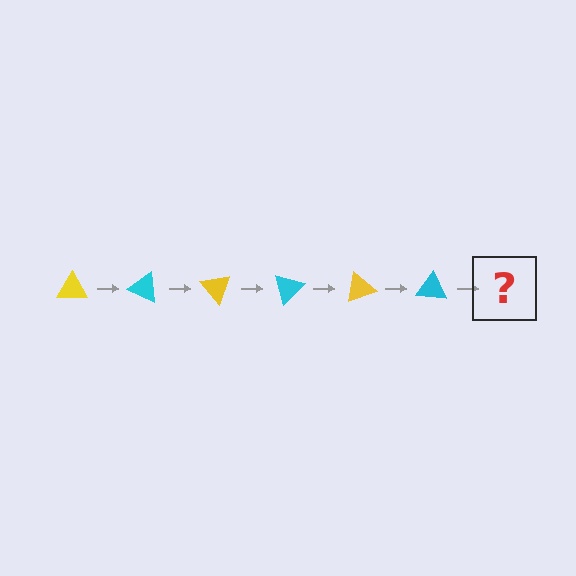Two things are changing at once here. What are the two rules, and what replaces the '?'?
The two rules are that it rotates 25 degrees each step and the color cycles through yellow and cyan. The '?' should be a yellow triangle, rotated 150 degrees from the start.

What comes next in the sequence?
The next element should be a yellow triangle, rotated 150 degrees from the start.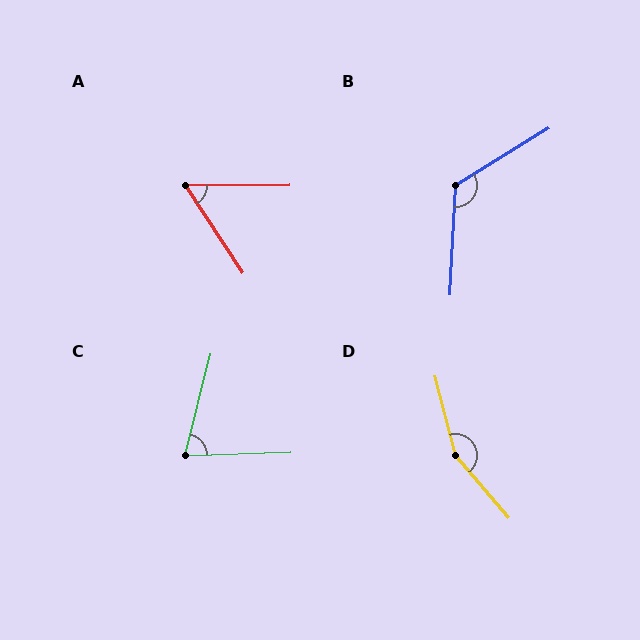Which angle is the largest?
D, at approximately 154 degrees.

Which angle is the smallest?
A, at approximately 57 degrees.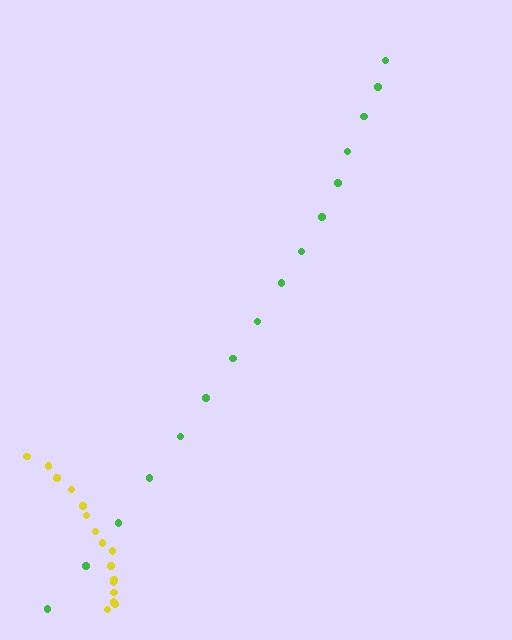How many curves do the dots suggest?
There are 2 distinct paths.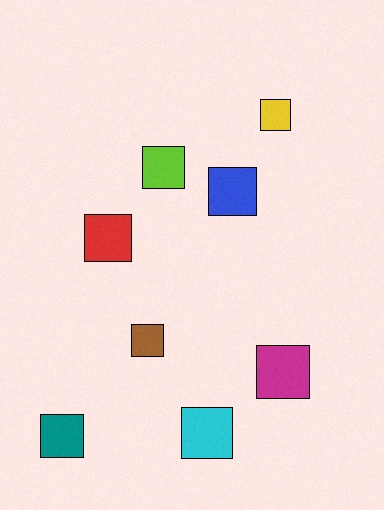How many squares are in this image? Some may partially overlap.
There are 8 squares.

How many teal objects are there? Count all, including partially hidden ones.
There is 1 teal object.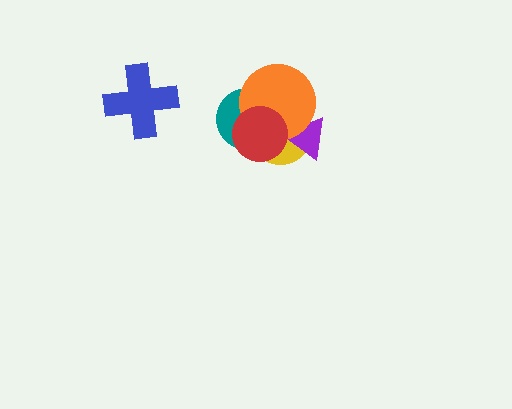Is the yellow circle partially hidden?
Yes, it is partially covered by another shape.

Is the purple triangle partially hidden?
Yes, it is partially covered by another shape.